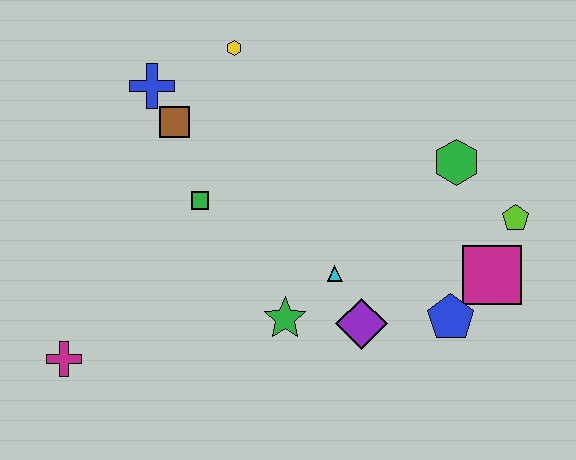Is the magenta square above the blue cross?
No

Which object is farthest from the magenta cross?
The lime pentagon is farthest from the magenta cross.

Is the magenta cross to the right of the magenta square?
No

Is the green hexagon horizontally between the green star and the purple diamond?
No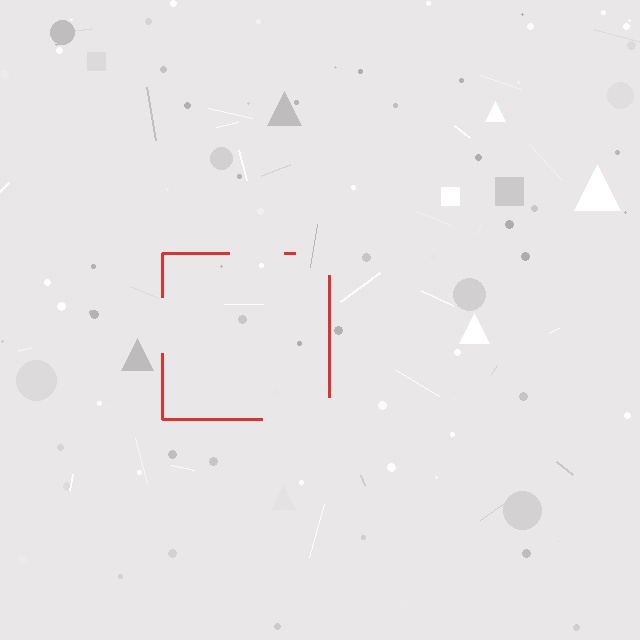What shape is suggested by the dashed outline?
The dashed outline suggests a square.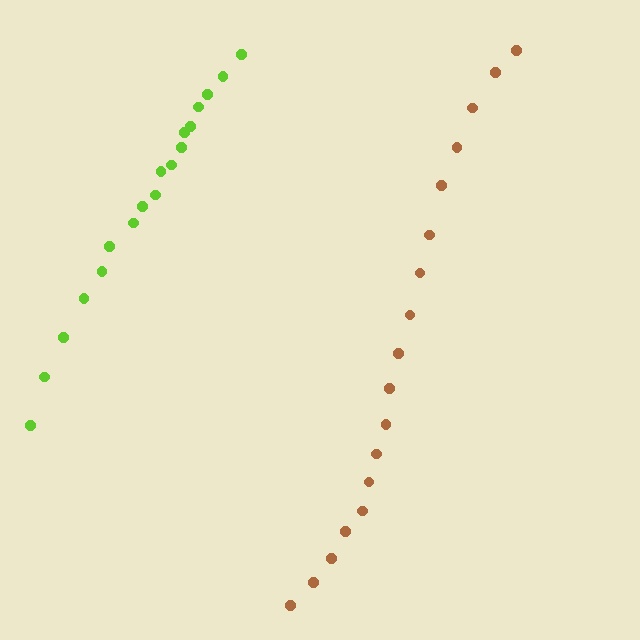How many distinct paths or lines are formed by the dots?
There are 2 distinct paths.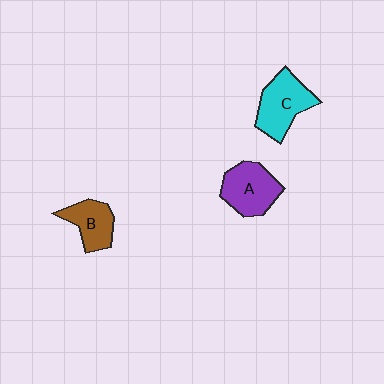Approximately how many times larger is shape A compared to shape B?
Approximately 1.3 times.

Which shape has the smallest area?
Shape B (brown).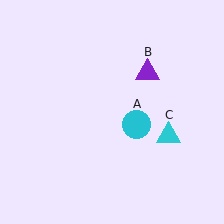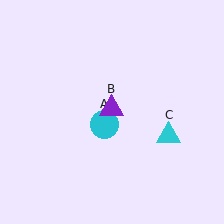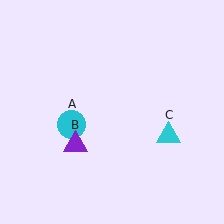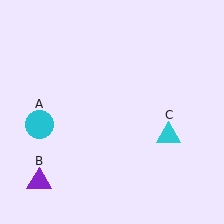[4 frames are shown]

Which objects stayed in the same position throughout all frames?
Cyan triangle (object C) remained stationary.